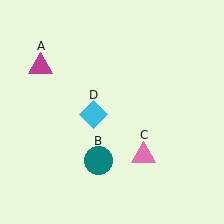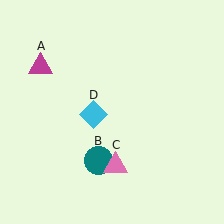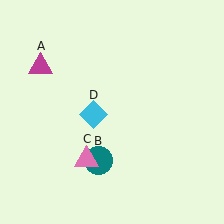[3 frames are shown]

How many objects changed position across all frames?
1 object changed position: pink triangle (object C).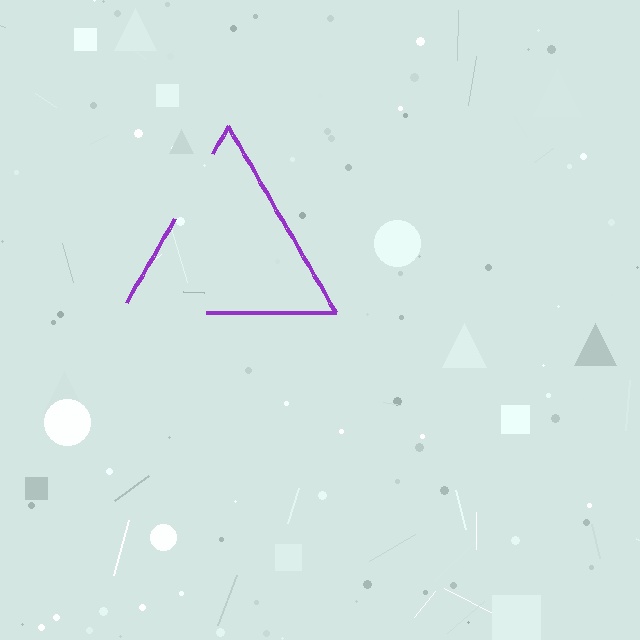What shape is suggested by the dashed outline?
The dashed outline suggests a triangle.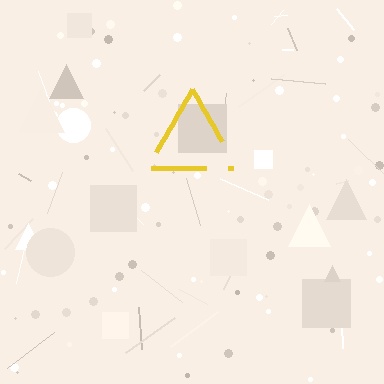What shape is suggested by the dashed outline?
The dashed outline suggests a triangle.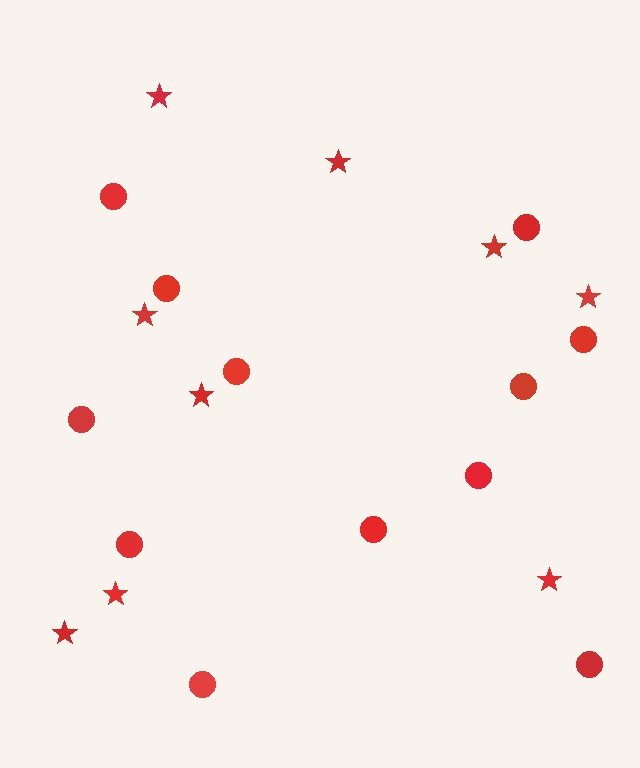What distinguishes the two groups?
There are 2 groups: one group of stars (9) and one group of circles (12).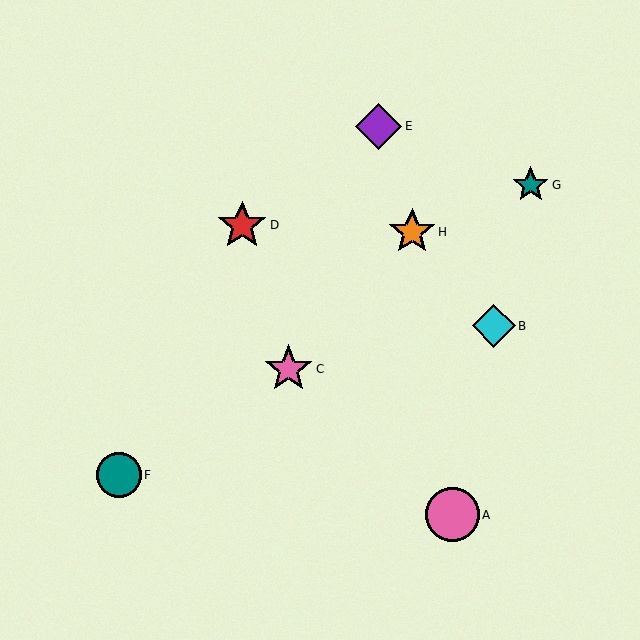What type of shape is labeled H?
Shape H is an orange star.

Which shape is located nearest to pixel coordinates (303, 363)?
The pink star (labeled C) at (288, 369) is nearest to that location.